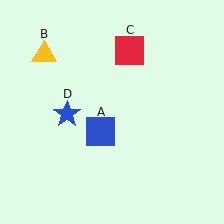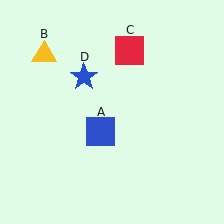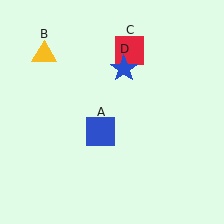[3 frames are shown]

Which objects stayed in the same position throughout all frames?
Blue square (object A) and yellow triangle (object B) and red square (object C) remained stationary.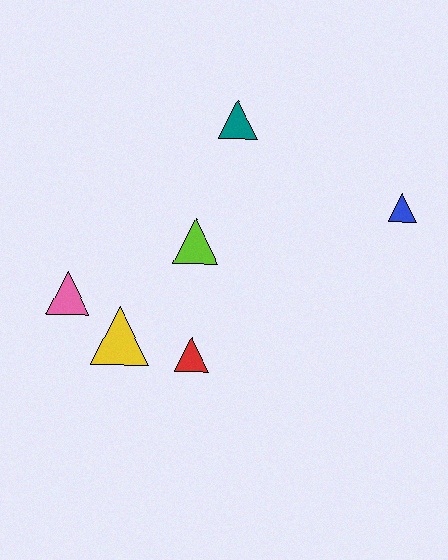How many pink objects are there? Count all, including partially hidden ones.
There is 1 pink object.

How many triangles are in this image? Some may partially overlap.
There are 6 triangles.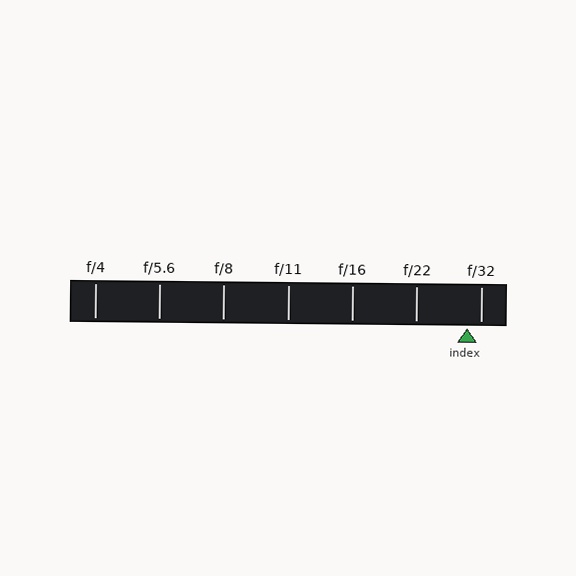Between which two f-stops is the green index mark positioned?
The index mark is between f/22 and f/32.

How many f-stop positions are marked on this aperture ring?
There are 7 f-stop positions marked.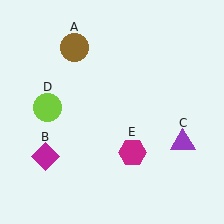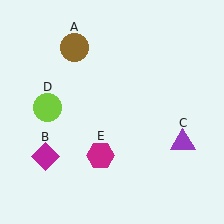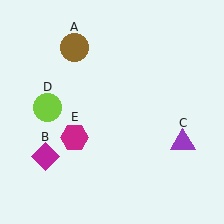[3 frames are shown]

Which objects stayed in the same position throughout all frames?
Brown circle (object A) and magenta diamond (object B) and purple triangle (object C) and lime circle (object D) remained stationary.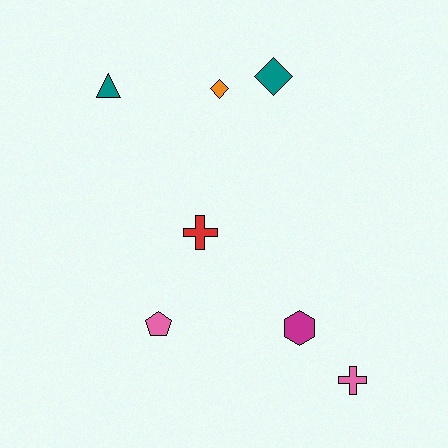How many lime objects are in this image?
There are no lime objects.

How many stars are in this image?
There are no stars.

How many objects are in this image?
There are 7 objects.